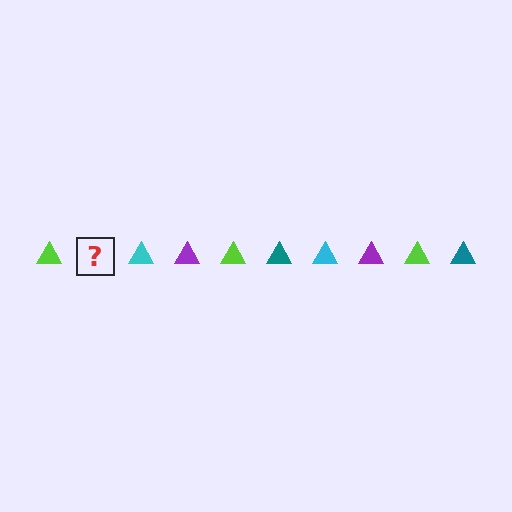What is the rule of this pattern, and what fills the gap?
The rule is that the pattern cycles through lime, teal, cyan, purple triangles. The gap should be filled with a teal triangle.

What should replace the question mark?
The question mark should be replaced with a teal triangle.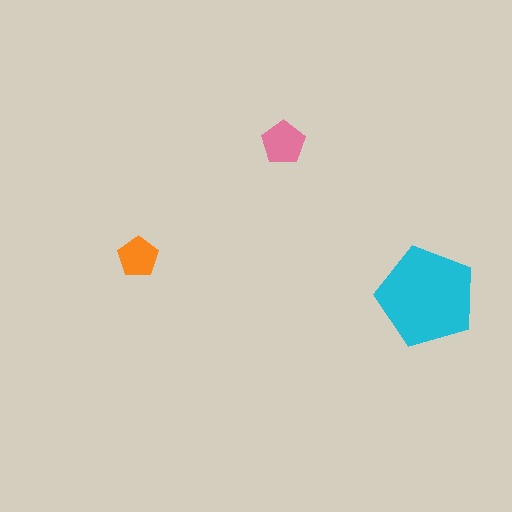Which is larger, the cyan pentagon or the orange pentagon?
The cyan one.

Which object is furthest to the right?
The cyan pentagon is rightmost.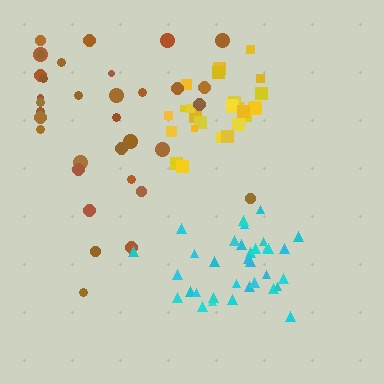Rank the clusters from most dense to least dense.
yellow, cyan, brown.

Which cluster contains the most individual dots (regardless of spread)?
Cyan (35).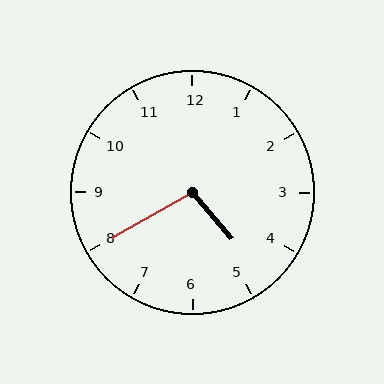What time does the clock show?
4:40.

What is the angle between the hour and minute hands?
Approximately 100 degrees.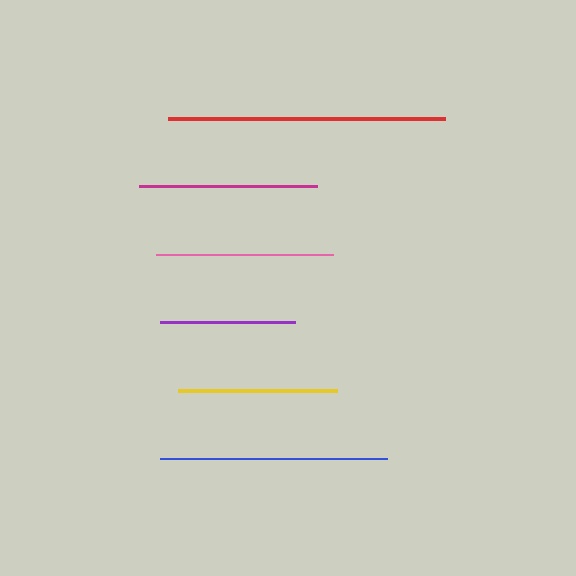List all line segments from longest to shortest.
From longest to shortest: red, blue, pink, magenta, yellow, purple.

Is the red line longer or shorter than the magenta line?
The red line is longer than the magenta line.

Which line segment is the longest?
The red line is the longest at approximately 276 pixels.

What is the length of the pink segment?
The pink segment is approximately 178 pixels long.